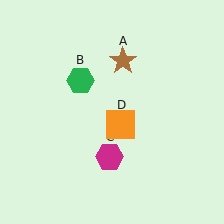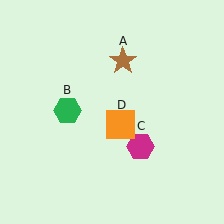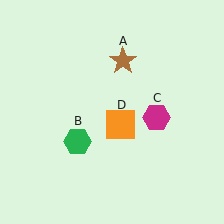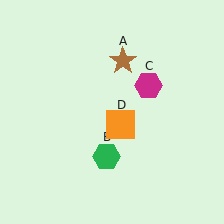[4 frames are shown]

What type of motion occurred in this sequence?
The green hexagon (object B), magenta hexagon (object C) rotated counterclockwise around the center of the scene.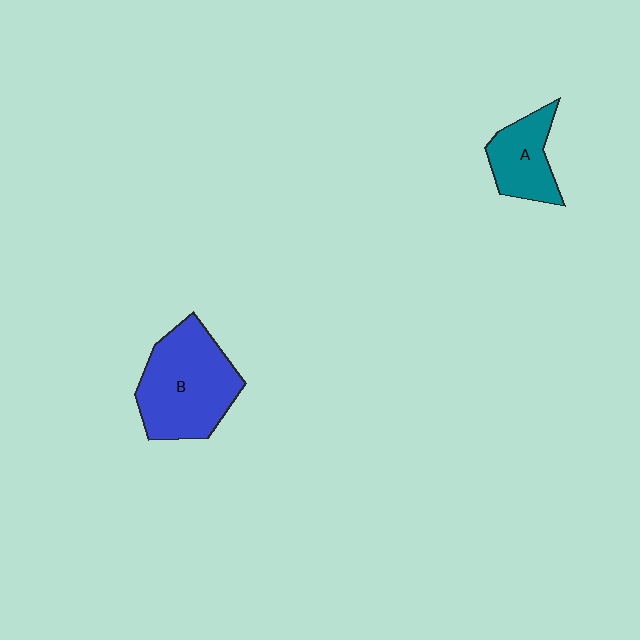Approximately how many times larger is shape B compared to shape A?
Approximately 1.9 times.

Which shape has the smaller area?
Shape A (teal).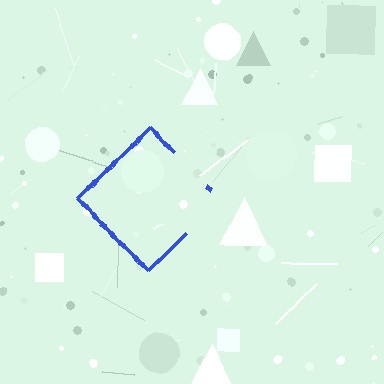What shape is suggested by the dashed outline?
The dashed outline suggests a diamond.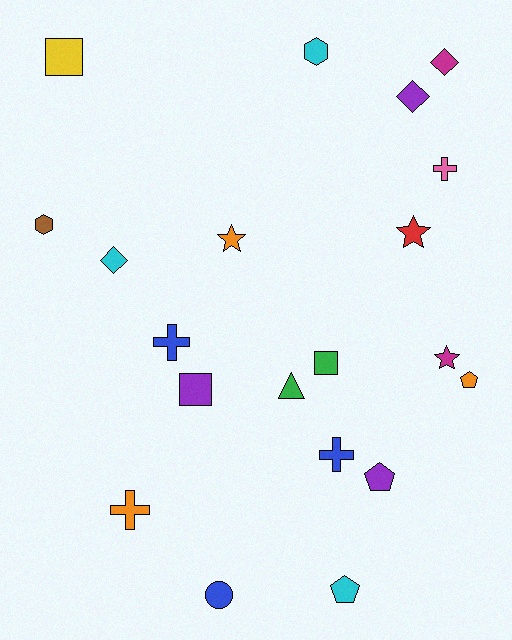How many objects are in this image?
There are 20 objects.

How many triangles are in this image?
There is 1 triangle.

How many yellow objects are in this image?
There is 1 yellow object.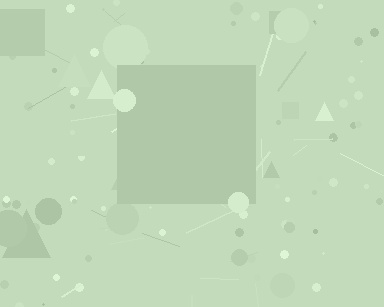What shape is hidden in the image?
A square is hidden in the image.